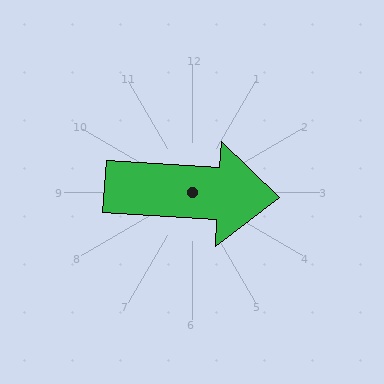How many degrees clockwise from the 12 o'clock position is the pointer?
Approximately 93 degrees.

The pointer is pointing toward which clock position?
Roughly 3 o'clock.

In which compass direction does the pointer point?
East.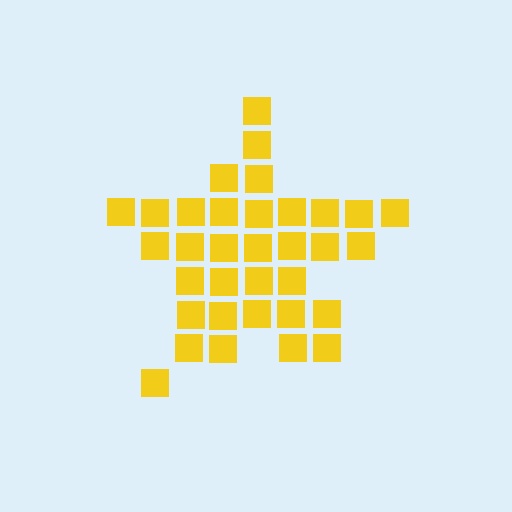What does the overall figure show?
The overall figure shows a star.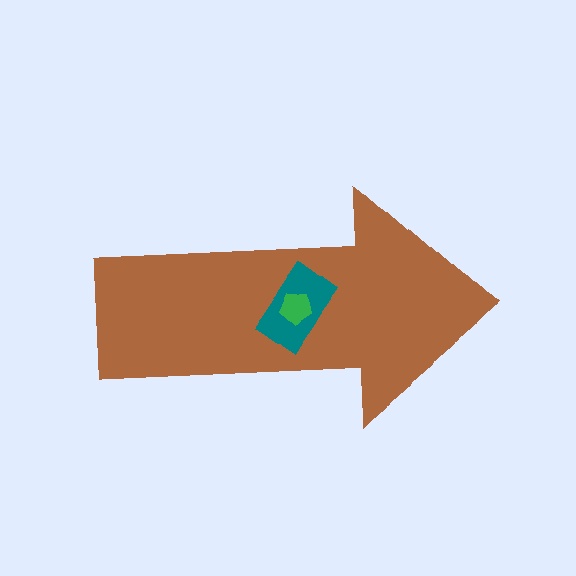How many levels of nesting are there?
3.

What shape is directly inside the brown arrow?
The teal rectangle.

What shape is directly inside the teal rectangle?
The green pentagon.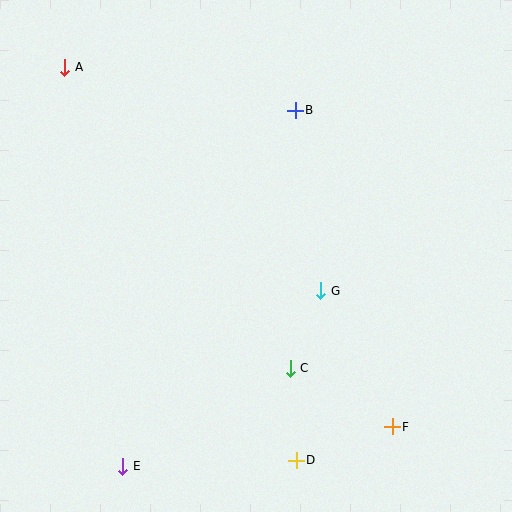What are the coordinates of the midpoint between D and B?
The midpoint between D and B is at (296, 285).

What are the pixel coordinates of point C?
Point C is at (290, 368).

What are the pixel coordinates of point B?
Point B is at (295, 110).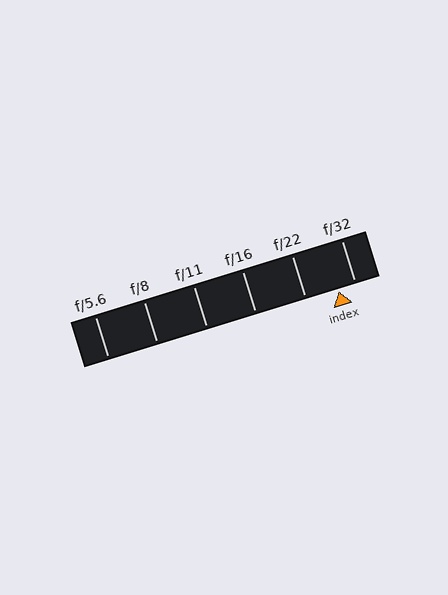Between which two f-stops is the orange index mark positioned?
The index mark is between f/22 and f/32.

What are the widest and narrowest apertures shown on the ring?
The widest aperture shown is f/5.6 and the narrowest is f/32.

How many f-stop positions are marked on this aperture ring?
There are 6 f-stop positions marked.